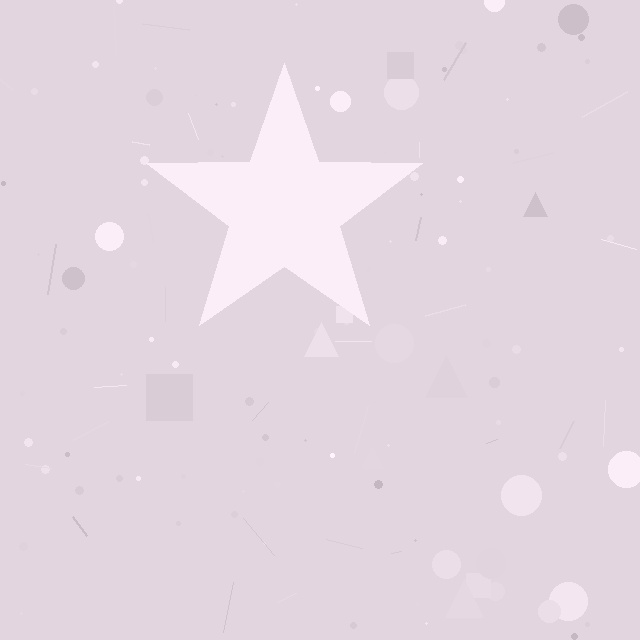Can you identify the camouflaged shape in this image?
The camouflaged shape is a star.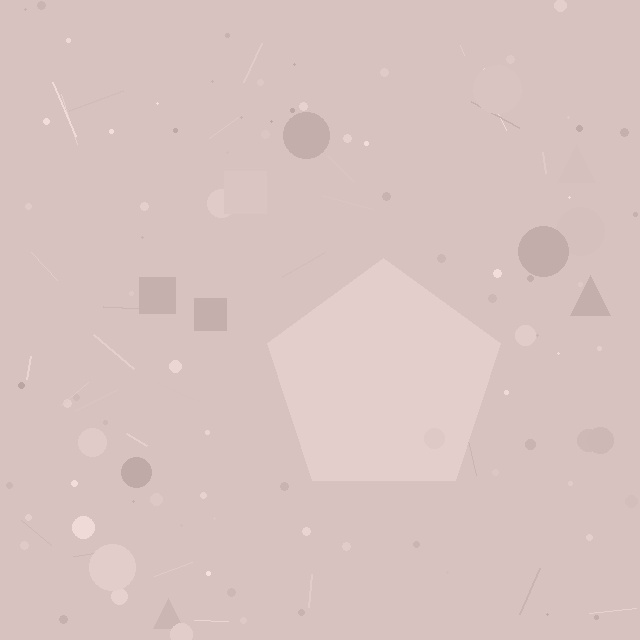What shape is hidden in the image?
A pentagon is hidden in the image.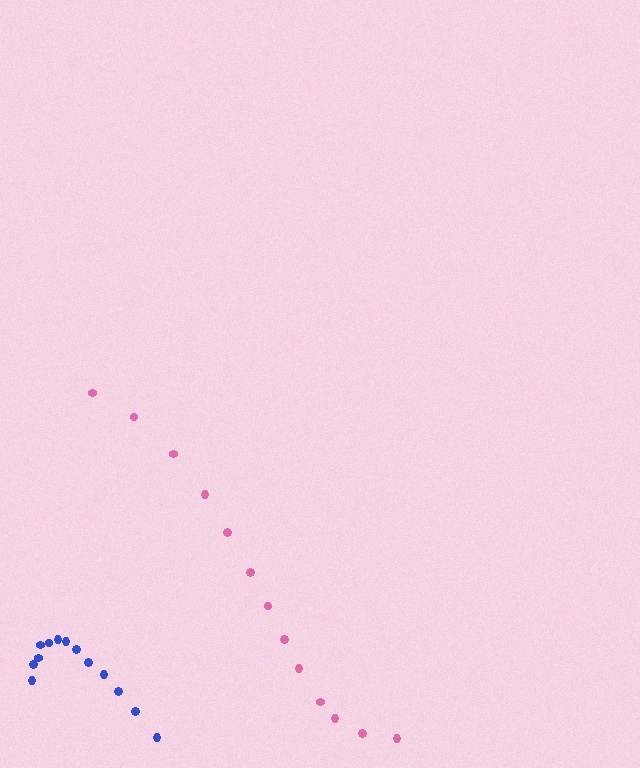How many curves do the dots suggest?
There are 2 distinct paths.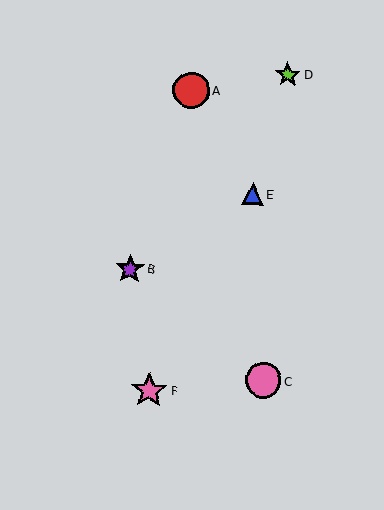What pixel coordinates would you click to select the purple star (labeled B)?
Click at (130, 269) to select the purple star B.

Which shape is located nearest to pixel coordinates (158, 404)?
The pink star (labeled F) at (149, 390) is nearest to that location.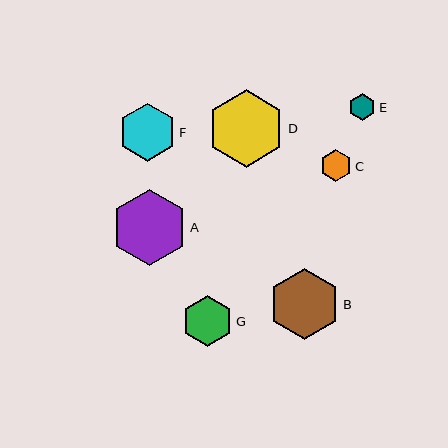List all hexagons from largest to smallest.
From largest to smallest: D, A, B, F, G, C, E.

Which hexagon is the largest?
Hexagon D is the largest with a size of approximately 77 pixels.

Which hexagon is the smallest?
Hexagon E is the smallest with a size of approximately 27 pixels.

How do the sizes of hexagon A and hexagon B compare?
Hexagon A and hexagon B are approximately the same size.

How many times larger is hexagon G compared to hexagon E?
Hexagon G is approximately 1.9 times the size of hexagon E.